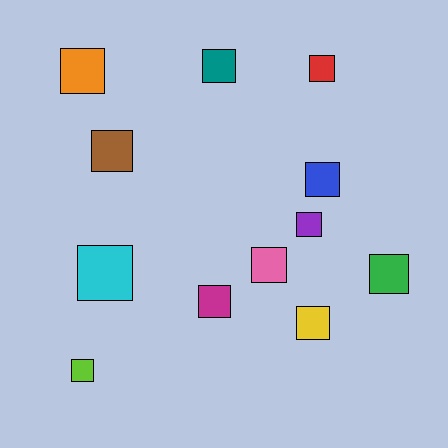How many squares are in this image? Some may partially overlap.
There are 12 squares.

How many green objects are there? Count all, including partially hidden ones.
There is 1 green object.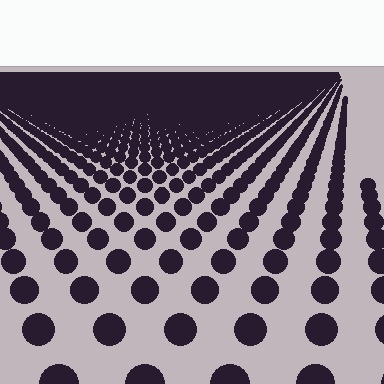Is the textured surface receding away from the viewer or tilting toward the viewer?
The surface is receding away from the viewer. Texture elements get smaller and denser toward the top.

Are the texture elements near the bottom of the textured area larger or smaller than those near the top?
Larger. Near the bottom, elements are closer to the viewer and appear at a bigger on-screen size.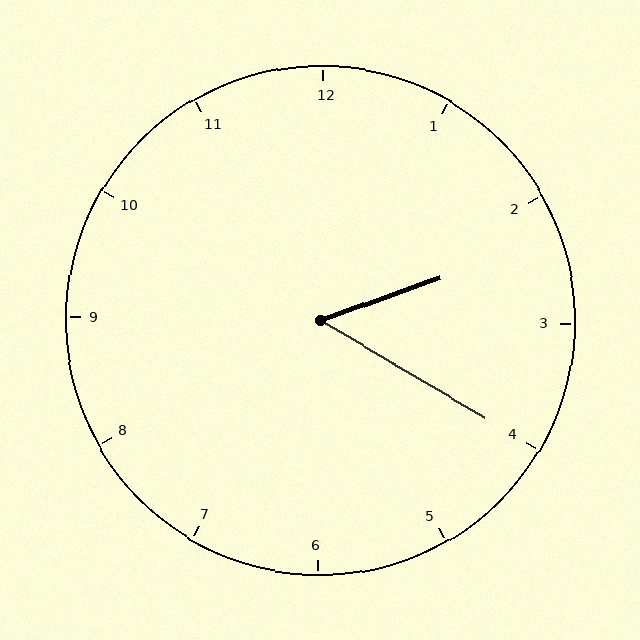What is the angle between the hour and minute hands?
Approximately 50 degrees.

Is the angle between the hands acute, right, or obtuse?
It is acute.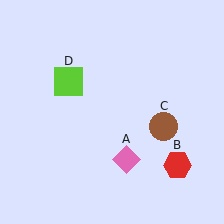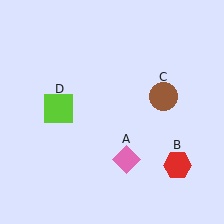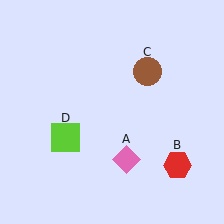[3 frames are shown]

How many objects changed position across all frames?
2 objects changed position: brown circle (object C), lime square (object D).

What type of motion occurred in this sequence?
The brown circle (object C), lime square (object D) rotated counterclockwise around the center of the scene.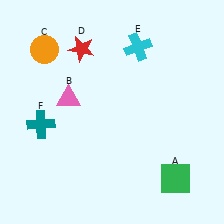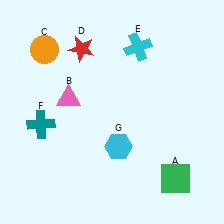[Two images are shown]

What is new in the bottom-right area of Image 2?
A cyan hexagon (G) was added in the bottom-right area of Image 2.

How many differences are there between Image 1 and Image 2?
There is 1 difference between the two images.